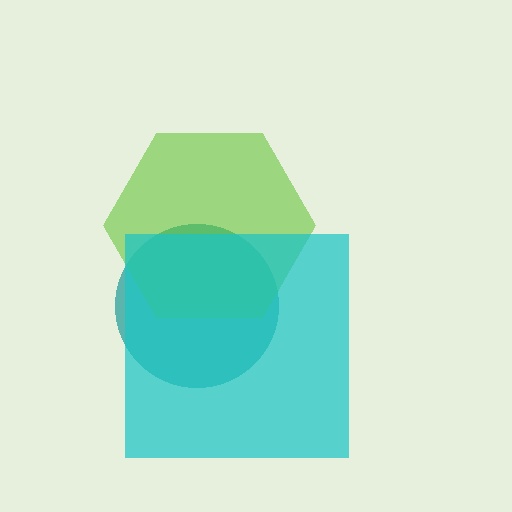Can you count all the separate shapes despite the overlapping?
Yes, there are 3 separate shapes.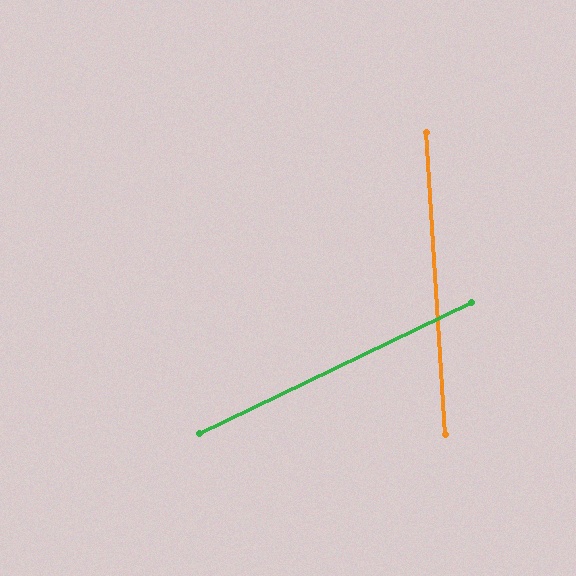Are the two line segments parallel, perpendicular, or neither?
Neither parallel nor perpendicular — they differ by about 68°.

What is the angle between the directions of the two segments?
Approximately 68 degrees.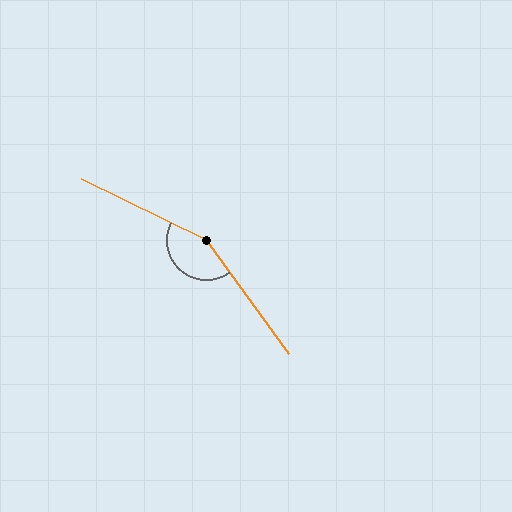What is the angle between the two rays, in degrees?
Approximately 152 degrees.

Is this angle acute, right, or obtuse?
It is obtuse.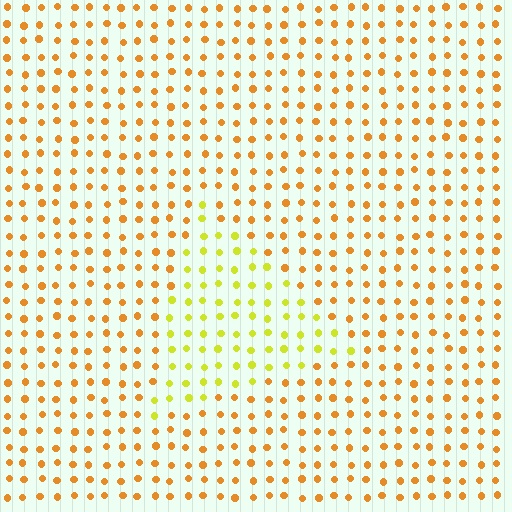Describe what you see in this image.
The image is filled with small orange elements in a uniform arrangement. A triangle-shaped region is visible where the elements are tinted to a slightly different hue, forming a subtle color boundary.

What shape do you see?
I see a triangle.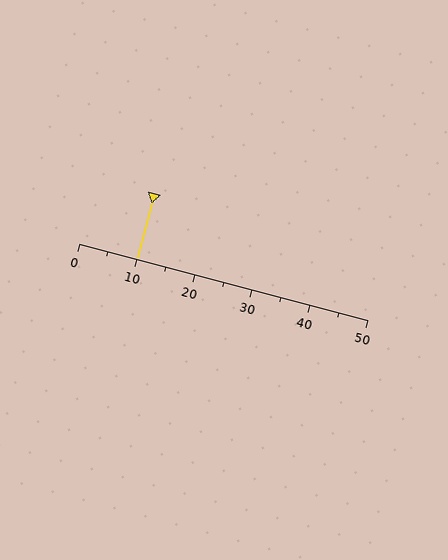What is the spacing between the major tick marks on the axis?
The major ticks are spaced 10 apart.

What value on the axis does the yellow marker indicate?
The marker indicates approximately 10.